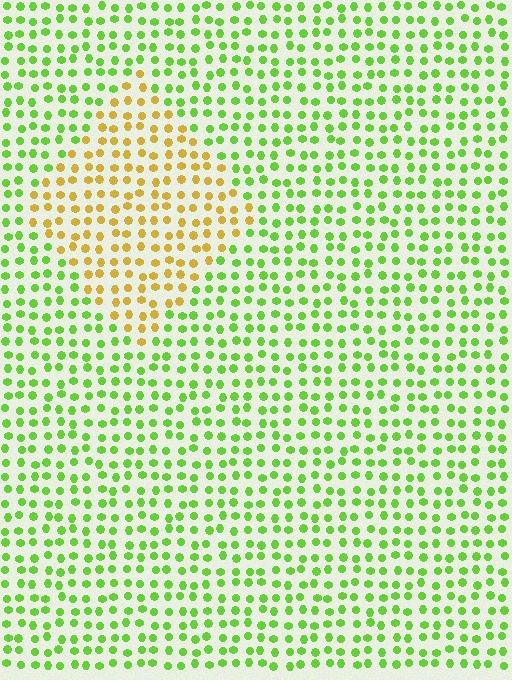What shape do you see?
I see a diamond.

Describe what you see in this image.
The image is filled with small lime elements in a uniform arrangement. A diamond-shaped region is visible where the elements are tinted to a slightly different hue, forming a subtle color boundary.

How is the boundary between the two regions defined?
The boundary is defined purely by a slight shift in hue (about 56 degrees). Spacing, size, and orientation are identical on both sides.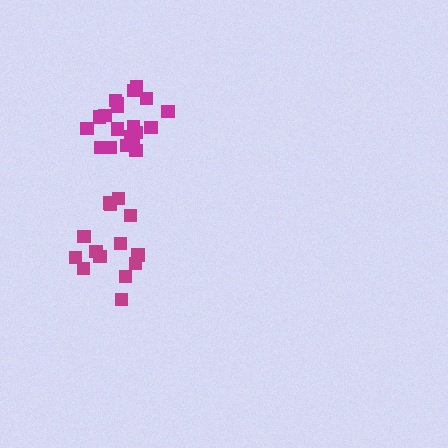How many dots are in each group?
Group 1: 14 dots, Group 2: 20 dots (34 total).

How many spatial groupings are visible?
There are 2 spatial groupings.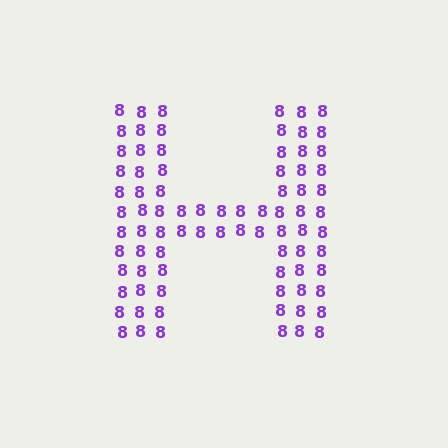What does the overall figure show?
The overall figure shows the letter H.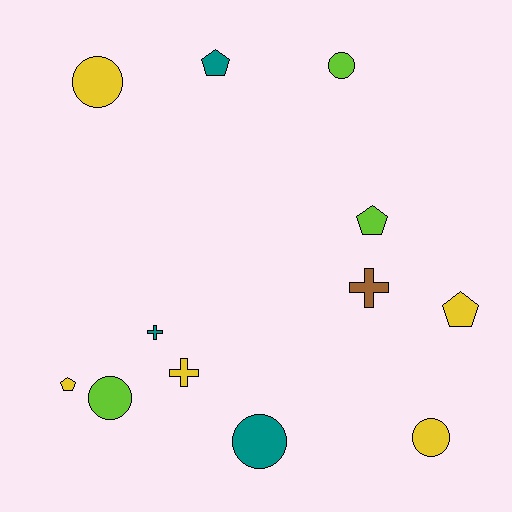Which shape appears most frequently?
Circle, with 5 objects.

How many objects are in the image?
There are 12 objects.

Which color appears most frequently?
Yellow, with 5 objects.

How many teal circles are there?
There is 1 teal circle.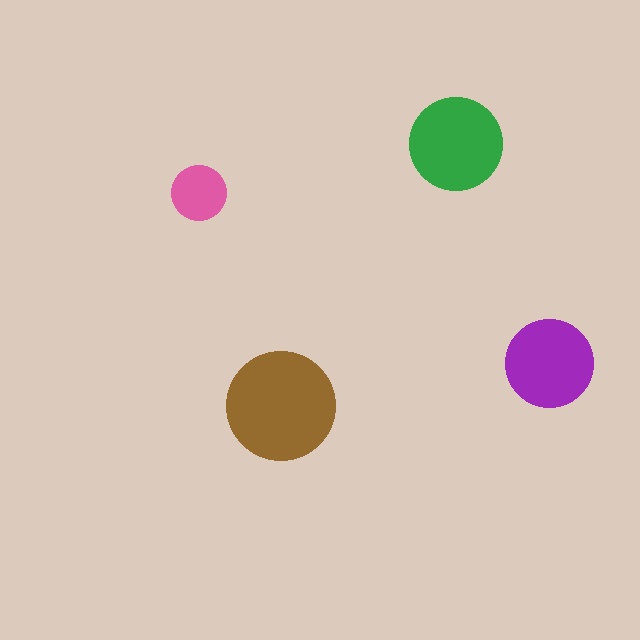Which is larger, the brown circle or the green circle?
The brown one.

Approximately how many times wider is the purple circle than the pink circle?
About 1.5 times wider.